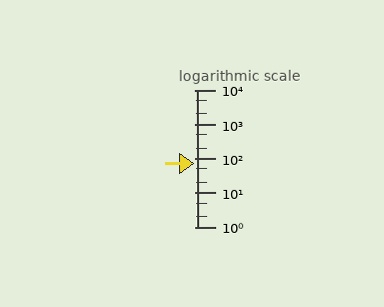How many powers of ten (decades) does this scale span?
The scale spans 4 decades, from 1 to 10000.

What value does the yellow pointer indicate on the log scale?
The pointer indicates approximately 73.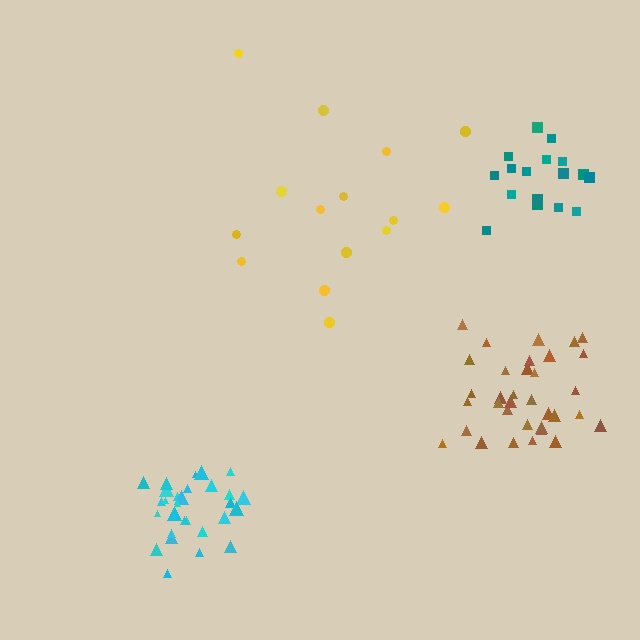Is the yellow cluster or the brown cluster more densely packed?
Brown.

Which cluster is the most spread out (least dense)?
Yellow.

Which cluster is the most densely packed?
Cyan.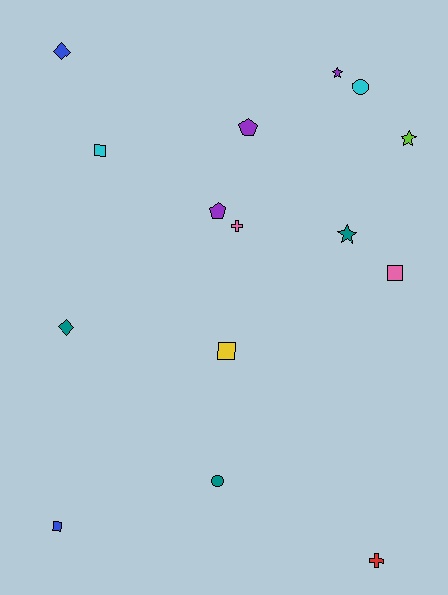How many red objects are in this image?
There is 1 red object.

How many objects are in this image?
There are 15 objects.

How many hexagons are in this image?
There are no hexagons.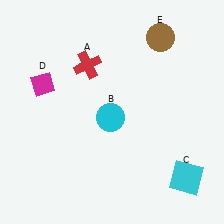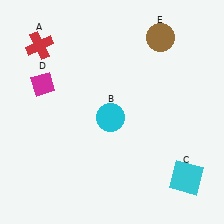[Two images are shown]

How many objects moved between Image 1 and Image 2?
1 object moved between the two images.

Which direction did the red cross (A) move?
The red cross (A) moved left.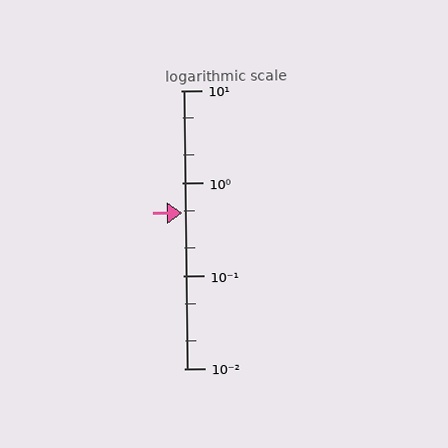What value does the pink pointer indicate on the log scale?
The pointer indicates approximately 0.48.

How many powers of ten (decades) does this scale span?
The scale spans 3 decades, from 0.01 to 10.